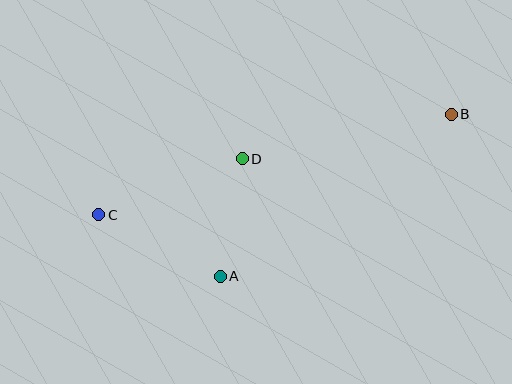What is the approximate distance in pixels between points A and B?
The distance between A and B is approximately 282 pixels.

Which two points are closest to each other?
Points A and D are closest to each other.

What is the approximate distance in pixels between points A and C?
The distance between A and C is approximately 136 pixels.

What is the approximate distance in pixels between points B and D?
The distance between B and D is approximately 214 pixels.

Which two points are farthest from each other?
Points B and C are farthest from each other.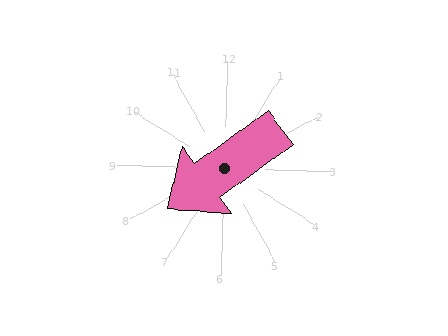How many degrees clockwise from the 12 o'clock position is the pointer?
Approximately 233 degrees.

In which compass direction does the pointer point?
Southwest.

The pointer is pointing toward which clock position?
Roughly 8 o'clock.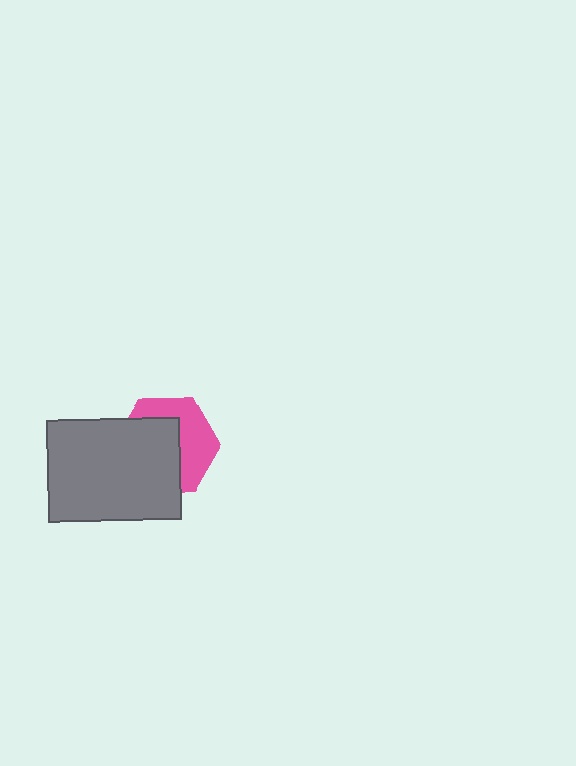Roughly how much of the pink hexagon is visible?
A small part of it is visible (roughly 44%).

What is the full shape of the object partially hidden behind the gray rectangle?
The partially hidden object is a pink hexagon.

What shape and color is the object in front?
The object in front is a gray rectangle.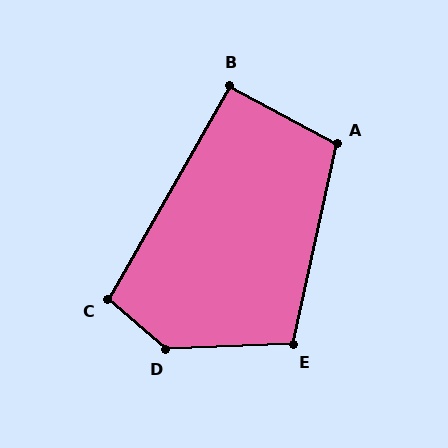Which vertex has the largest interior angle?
D, at approximately 137 degrees.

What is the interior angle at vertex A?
Approximately 106 degrees (obtuse).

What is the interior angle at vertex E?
Approximately 105 degrees (obtuse).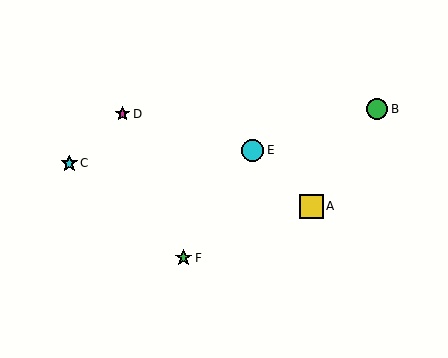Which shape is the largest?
The yellow square (labeled A) is the largest.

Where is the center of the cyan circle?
The center of the cyan circle is at (252, 150).